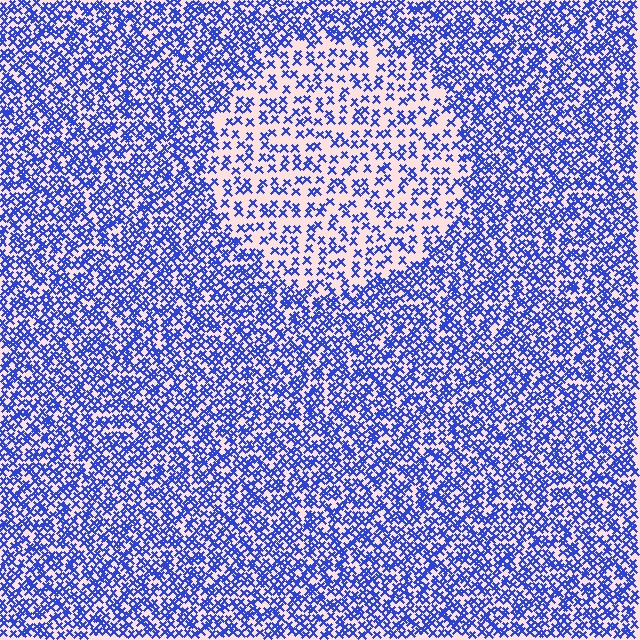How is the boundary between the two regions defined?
The boundary is defined by a change in element density (approximately 2.1x ratio). All elements are the same color, size, and shape.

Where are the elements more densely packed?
The elements are more densely packed outside the circle boundary.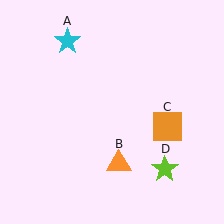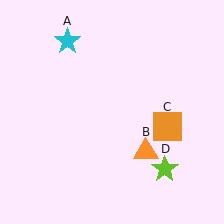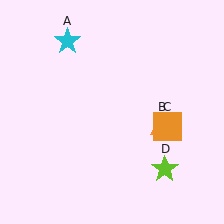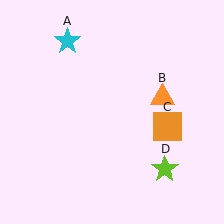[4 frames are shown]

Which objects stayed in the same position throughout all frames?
Cyan star (object A) and orange square (object C) and lime star (object D) remained stationary.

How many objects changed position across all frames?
1 object changed position: orange triangle (object B).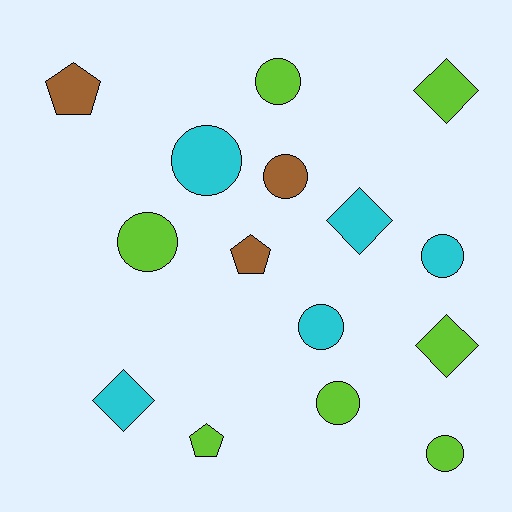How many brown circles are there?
There is 1 brown circle.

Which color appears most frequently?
Lime, with 7 objects.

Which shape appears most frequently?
Circle, with 8 objects.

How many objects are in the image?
There are 15 objects.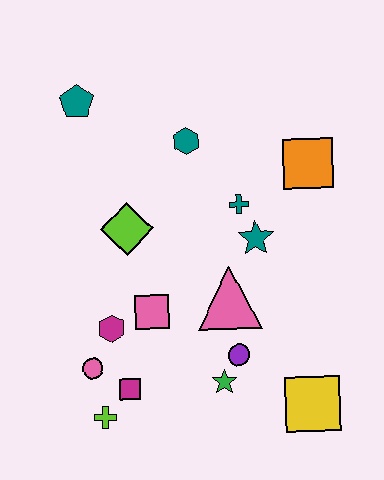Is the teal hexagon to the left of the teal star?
Yes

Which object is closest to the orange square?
The teal cross is closest to the orange square.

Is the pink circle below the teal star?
Yes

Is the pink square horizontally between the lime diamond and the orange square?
Yes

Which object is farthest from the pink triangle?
The teal pentagon is farthest from the pink triangle.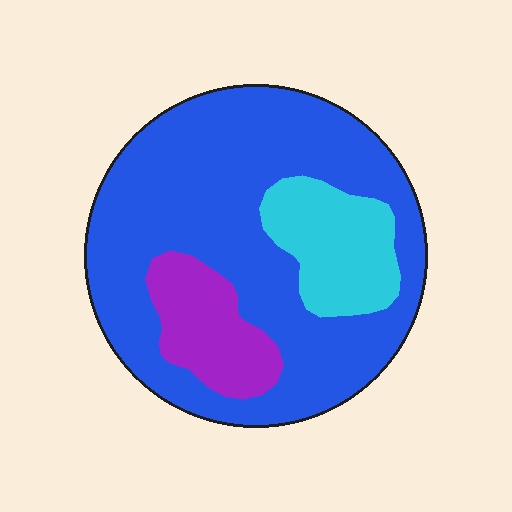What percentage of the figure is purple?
Purple covers roughly 15% of the figure.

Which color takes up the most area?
Blue, at roughly 70%.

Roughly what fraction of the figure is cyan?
Cyan covers 15% of the figure.